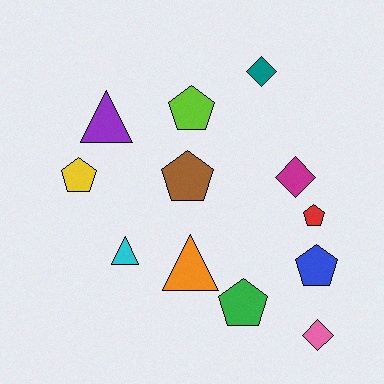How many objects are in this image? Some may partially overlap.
There are 12 objects.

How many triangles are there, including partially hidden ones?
There are 3 triangles.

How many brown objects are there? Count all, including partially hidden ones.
There is 1 brown object.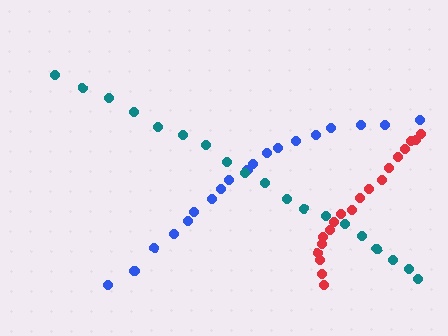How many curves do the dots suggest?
There are 3 distinct paths.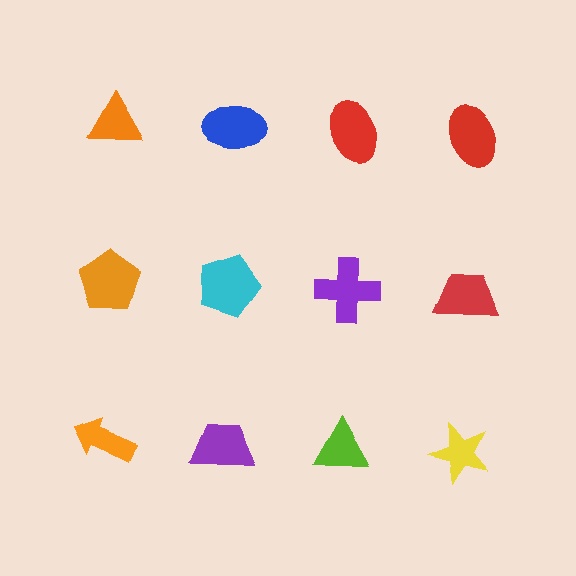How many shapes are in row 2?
4 shapes.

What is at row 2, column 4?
A red trapezoid.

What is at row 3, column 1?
An orange arrow.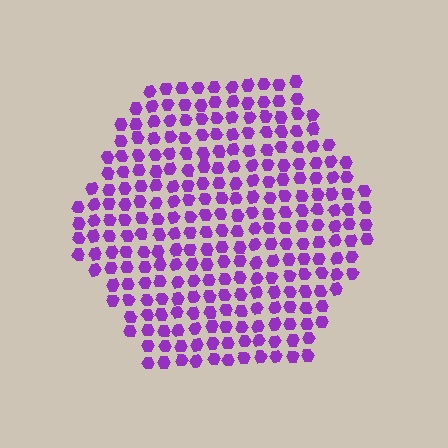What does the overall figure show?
The overall figure shows a hexagon.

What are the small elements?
The small elements are hexagons.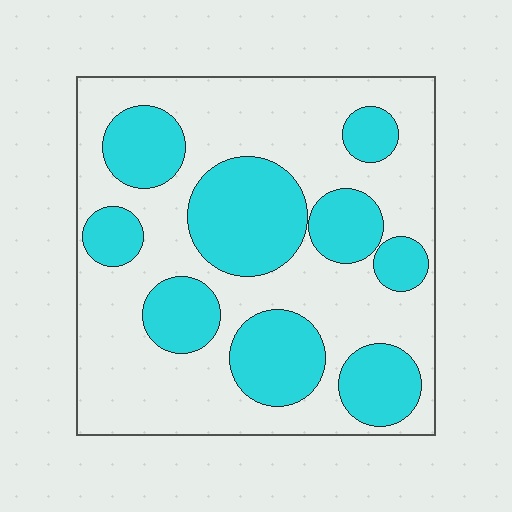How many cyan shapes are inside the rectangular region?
9.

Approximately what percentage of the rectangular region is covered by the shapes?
Approximately 35%.